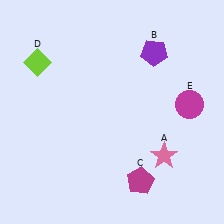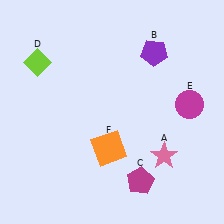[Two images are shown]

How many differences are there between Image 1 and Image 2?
There is 1 difference between the two images.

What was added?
An orange square (F) was added in Image 2.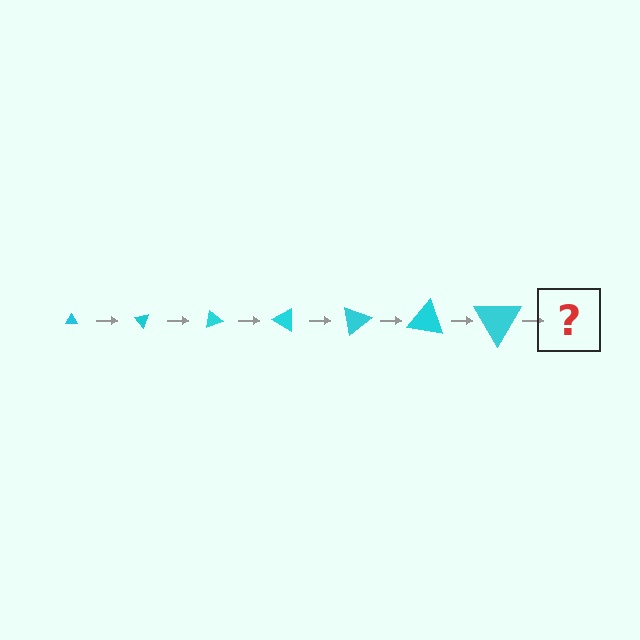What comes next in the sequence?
The next element should be a triangle, larger than the previous one and rotated 350 degrees from the start.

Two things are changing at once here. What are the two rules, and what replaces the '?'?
The two rules are that the triangle grows larger each step and it rotates 50 degrees each step. The '?' should be a triangle, larger than the previous one and rotated 350 degrees from the start.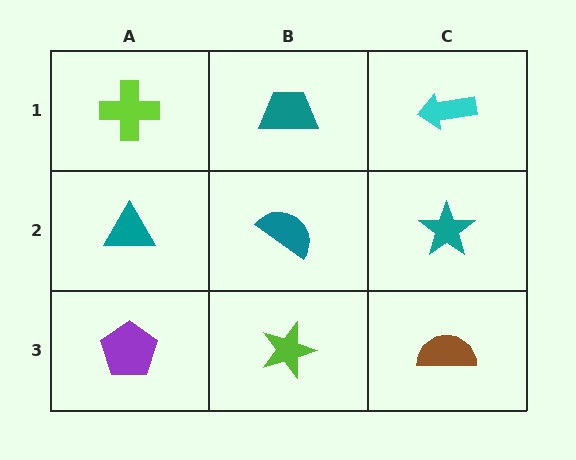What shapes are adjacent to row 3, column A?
A teal triangle (row 2, column A), a lime star (row 3, column B).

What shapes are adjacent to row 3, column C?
A teal star (row 2, column C), a lime star (row 3, column B).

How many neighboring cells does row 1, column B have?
3.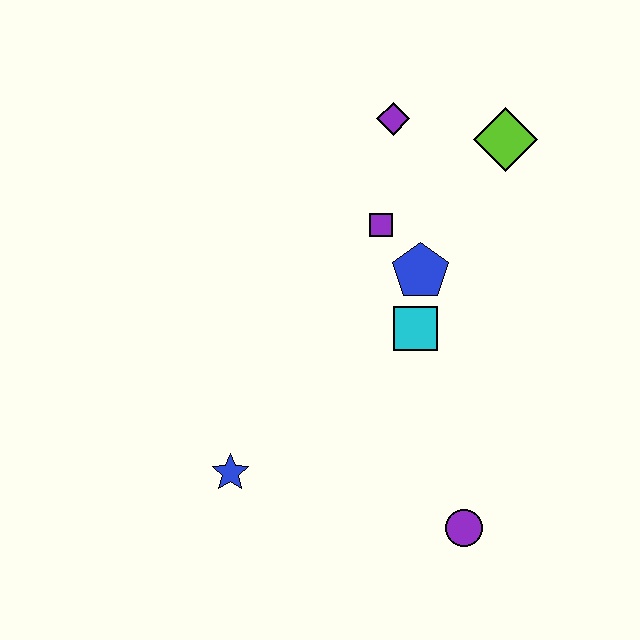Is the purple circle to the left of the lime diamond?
Yes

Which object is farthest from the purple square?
The purple circle is farthest from the purple square.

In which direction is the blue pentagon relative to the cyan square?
The blue pentagon is above the cyan square.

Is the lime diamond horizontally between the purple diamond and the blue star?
No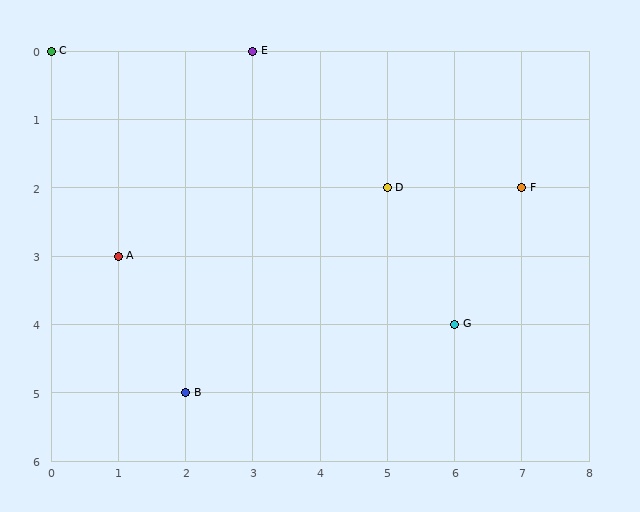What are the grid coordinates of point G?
Point G is at grid coordinates (6, 4).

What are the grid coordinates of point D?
Point D is at grid coordinates (5, 2).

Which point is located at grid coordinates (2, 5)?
Point B is at (2, 5).